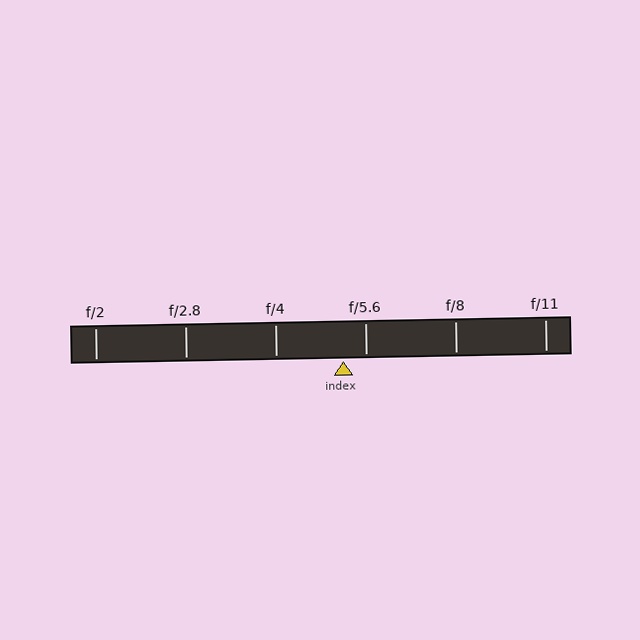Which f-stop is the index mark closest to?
The index mark is closest to f/5.6.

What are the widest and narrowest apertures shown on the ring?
The widest aperture shown is f/2 and the narrowest is f/11.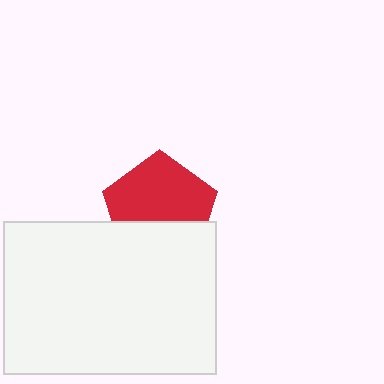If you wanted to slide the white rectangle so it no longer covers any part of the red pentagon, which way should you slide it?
Slide it down — that is the most direct way to separate the two shapes.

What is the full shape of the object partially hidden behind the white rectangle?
The partially hidden object is a red pentagon.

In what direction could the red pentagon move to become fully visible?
The red pentagon could move up. That would shift it out from behind the white rectangle entirely.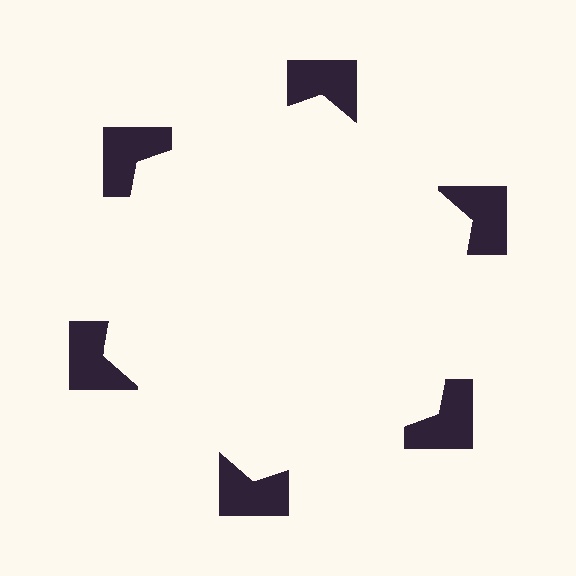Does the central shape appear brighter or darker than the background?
It typically appears slightly brighter than the background, even though no actual brightness change is drawn.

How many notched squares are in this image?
There are 6 — one at each vertex of the illusory hexagon.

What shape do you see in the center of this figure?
An illusory hexagon — its edges are inferred from the aligned wedge cuts in the notched squares, not physically drawn.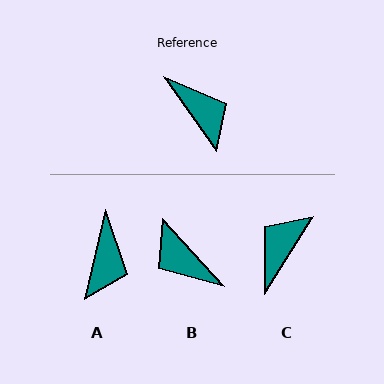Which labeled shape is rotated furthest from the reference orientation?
B, about 173 degrees away.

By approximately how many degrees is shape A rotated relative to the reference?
Approximately 48 degrees clockwise.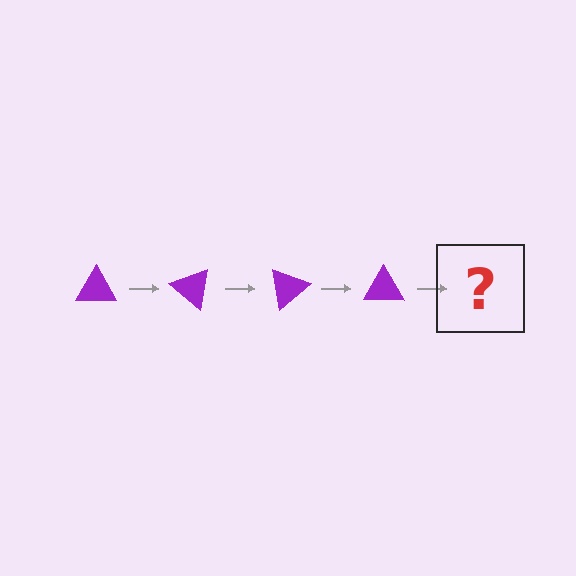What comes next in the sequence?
The next element should be a purple triangle rotated 160 degrees.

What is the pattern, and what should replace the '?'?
The pattern is that the triangle rotates 40 degrees each step. The '?' should be a purple triangle rotated 160 degrees.